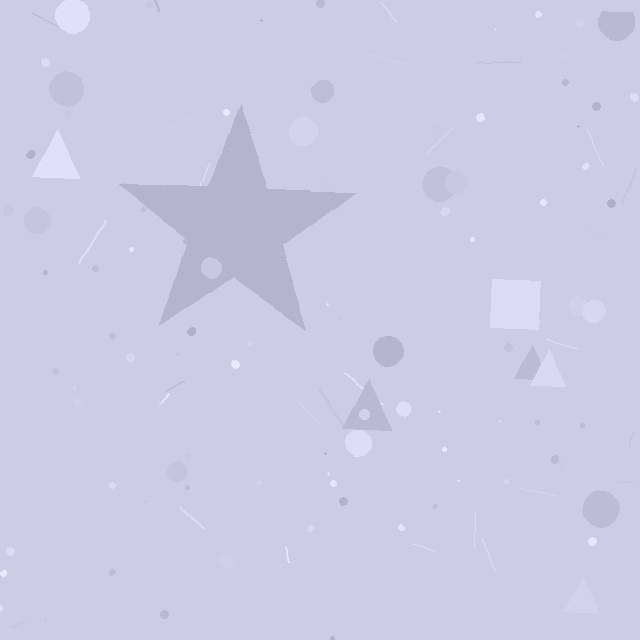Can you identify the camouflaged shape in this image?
The camouflaged shape is a star.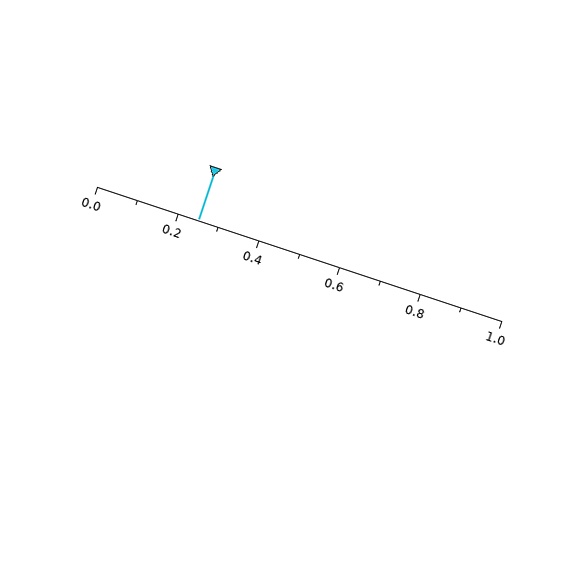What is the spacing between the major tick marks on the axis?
The major ticks are spaced 0.2 apart.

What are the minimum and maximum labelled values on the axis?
The axis runs from 0.0 to 1.0.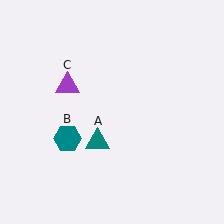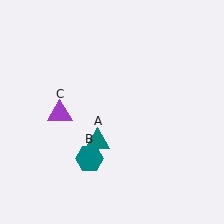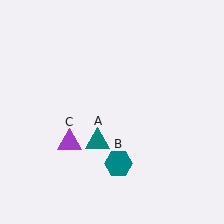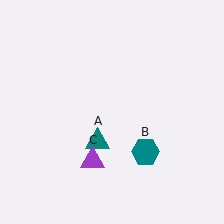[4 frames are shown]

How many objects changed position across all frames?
2 objects changed position: teal hexagon (object B), purple triangle (object C).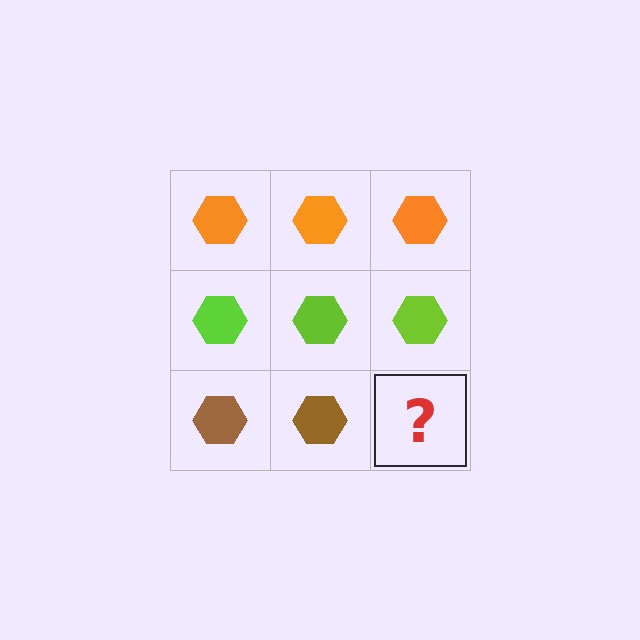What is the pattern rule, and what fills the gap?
The rule is that each row has a consistent color. The gap should be filled with a brown hexagon.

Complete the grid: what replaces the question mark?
The question mark should be replaced with a brown hexagon.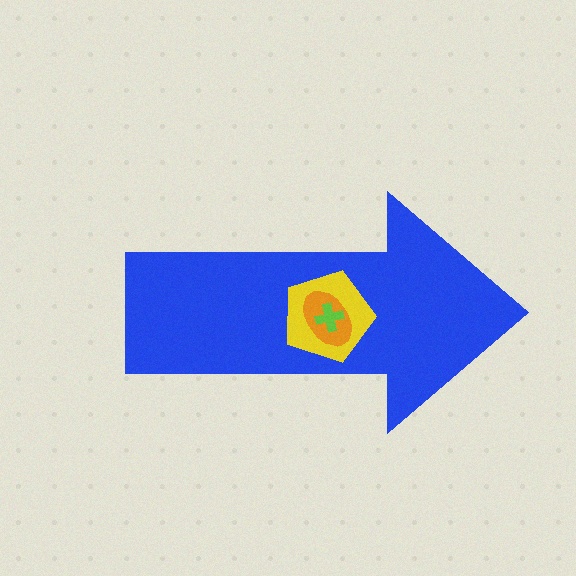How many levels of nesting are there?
4.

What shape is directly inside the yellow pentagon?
The orange ellipse.